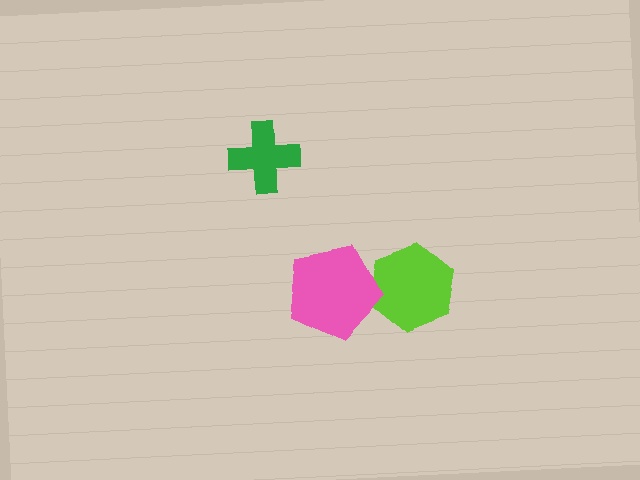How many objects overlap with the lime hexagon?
1 object overlaps with the lime hexagon.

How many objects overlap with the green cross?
0 objects overlap with the green cross.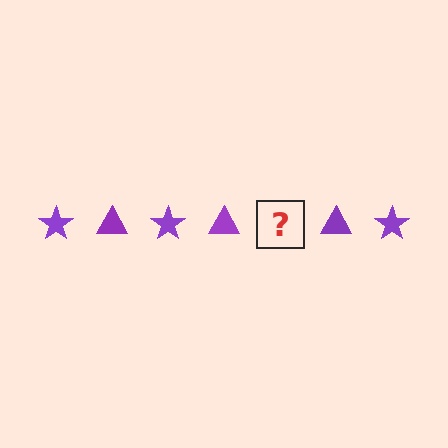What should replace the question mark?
The question mark should be replaced with a purple star.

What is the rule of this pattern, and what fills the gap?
The rule is that the pattern cycles through star, triangle shapes in purple. The gap should be filled with a purple star.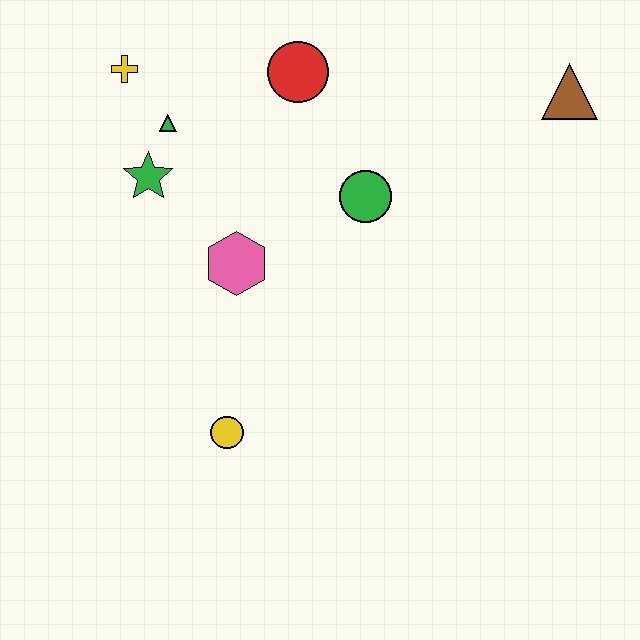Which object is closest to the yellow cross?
The green triangle is closest to the yellow cross.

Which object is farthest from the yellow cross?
The brown triangle is farthest from the yellow cross.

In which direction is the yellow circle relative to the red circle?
The yellow circle is below the red circle.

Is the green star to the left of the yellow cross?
No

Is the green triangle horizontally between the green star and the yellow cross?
No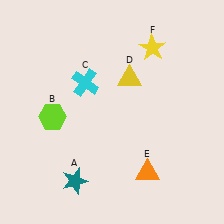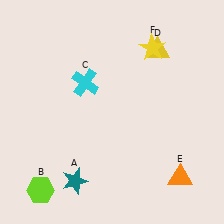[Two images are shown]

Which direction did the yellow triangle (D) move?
The yellow triangle (D) moved right.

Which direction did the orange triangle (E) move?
The orange triangle (E) moved right.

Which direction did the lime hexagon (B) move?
The lime hexagon (B) moved down.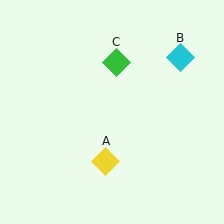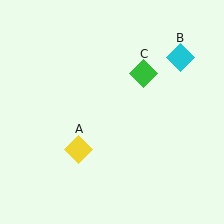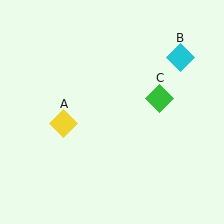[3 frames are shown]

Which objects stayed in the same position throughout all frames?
Cyan diamond (object B) remained stationary.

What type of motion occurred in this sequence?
The yellow diamond (object A), green diamond (object C) rotated clockwise around the center of the scene.